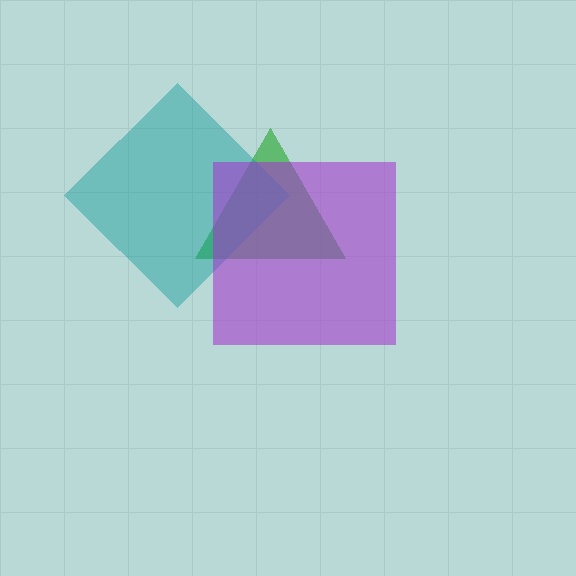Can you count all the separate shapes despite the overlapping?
Yes, there are 3 separate shapes.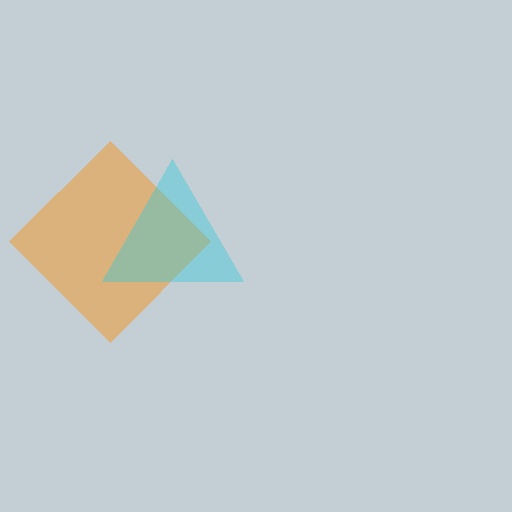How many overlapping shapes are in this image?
There are 2 overlapping shapes in the image.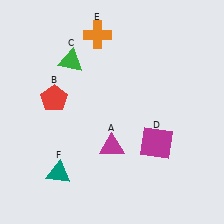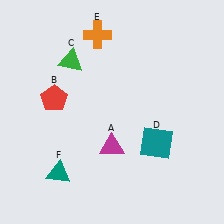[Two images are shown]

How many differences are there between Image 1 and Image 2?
There is 1 difference between the two images.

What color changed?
The square (D) changed from magenta in Image 1 to teal in Image 2.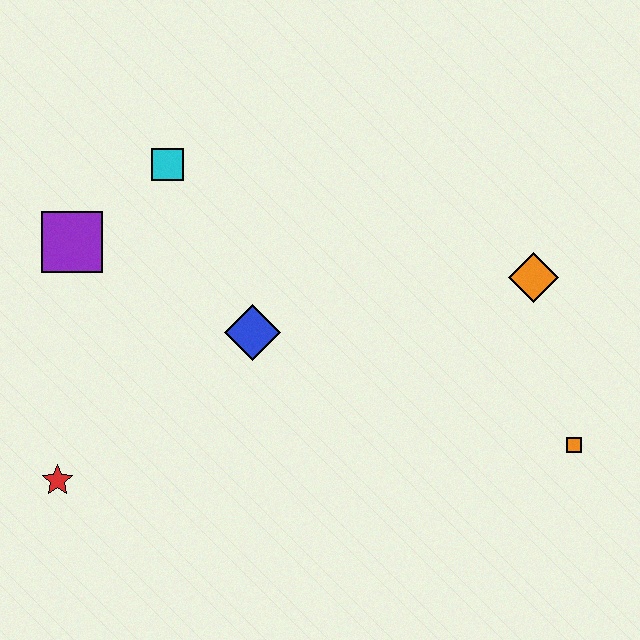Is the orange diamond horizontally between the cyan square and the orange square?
Yes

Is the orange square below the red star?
No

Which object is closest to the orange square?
The orange diamond is closest to the orange square.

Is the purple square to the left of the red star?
No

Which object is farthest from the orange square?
The purple square is farthest from the orange square.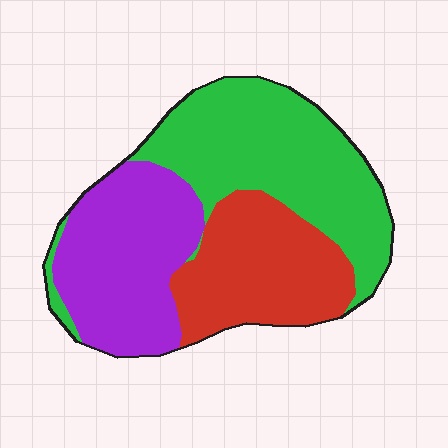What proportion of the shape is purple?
Purple takes up about one third (1/3) of the shape.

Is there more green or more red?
Green.